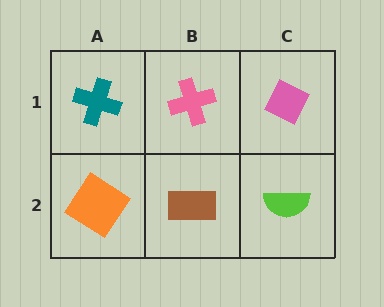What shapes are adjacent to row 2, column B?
A pink cross (row 1, column B), an orange diamond (row 2, column A), a lime semicircle (row 2, column C).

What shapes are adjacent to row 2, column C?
A pink diamond (row 1, column C), a brown rectangle (row 2, column B).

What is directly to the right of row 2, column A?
A brown rectangle.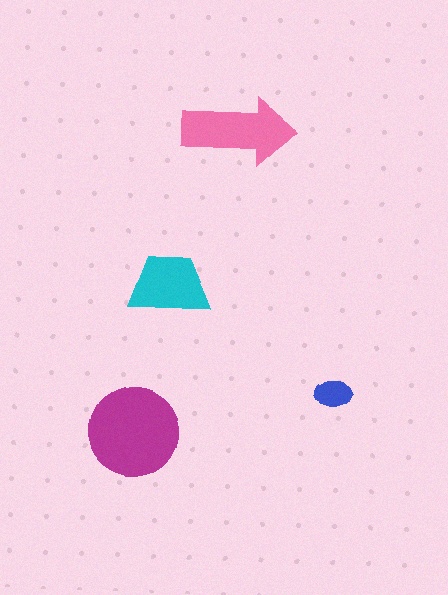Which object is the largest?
The magenta circle.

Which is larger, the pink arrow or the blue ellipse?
The pink arrow.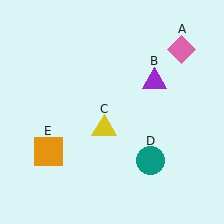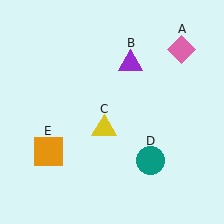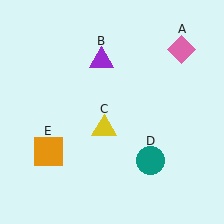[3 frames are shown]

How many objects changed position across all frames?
1 object changed position: purple triangle (object B).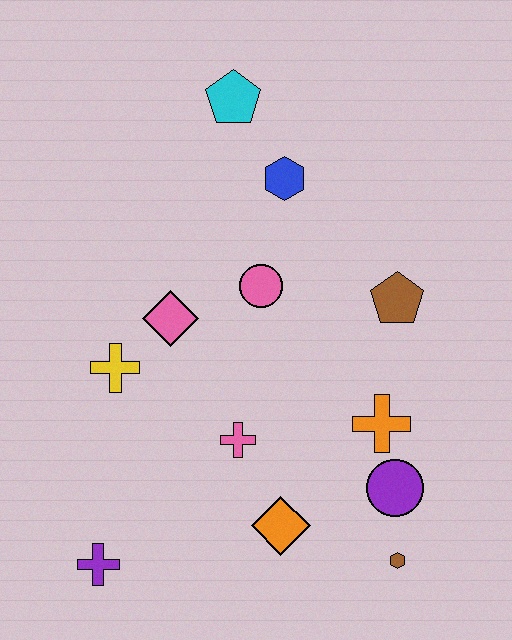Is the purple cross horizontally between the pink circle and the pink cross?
No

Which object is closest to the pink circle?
The pink diamond is closest to the pink circle.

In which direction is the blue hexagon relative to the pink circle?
The blue hexagon is above the pink circle.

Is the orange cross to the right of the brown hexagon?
No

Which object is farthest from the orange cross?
The cyan pentagon is farthest from the orange cross.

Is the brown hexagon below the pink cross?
Yes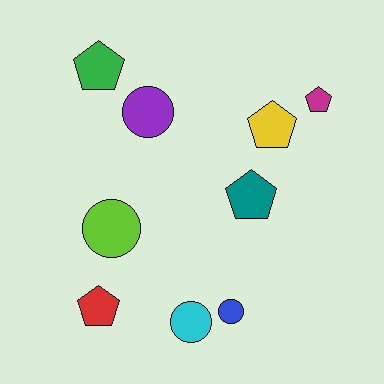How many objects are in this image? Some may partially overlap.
There are 9 objects.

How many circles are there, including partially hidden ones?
There are 4 circles.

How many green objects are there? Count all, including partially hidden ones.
There is 1 green object.